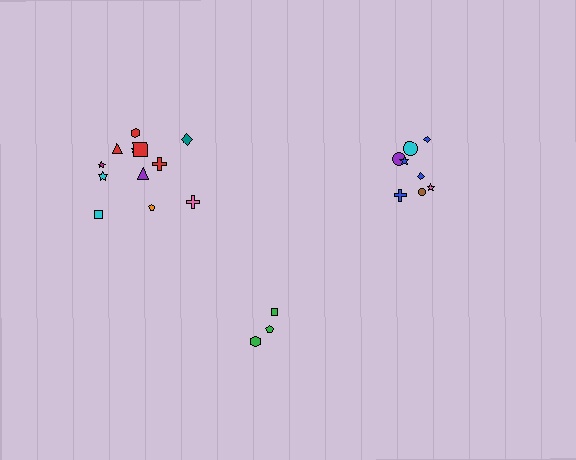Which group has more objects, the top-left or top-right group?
The top-left group.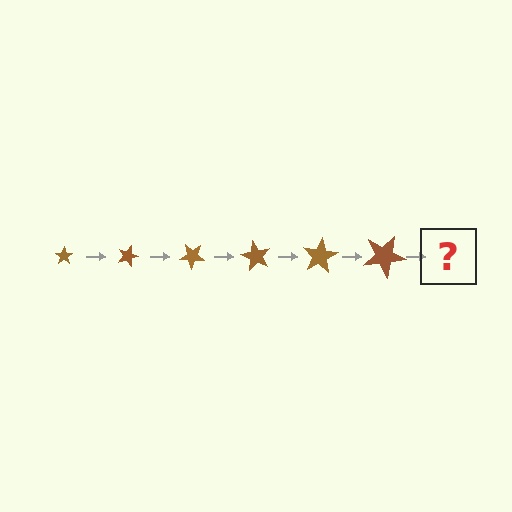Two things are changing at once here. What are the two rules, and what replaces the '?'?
The two rules are that the star grows larger each step and it rotates 20 degrees each step. The '?' should be a star, larger than the previous one and rotated 120 degrees from the start.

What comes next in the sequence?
The next element should be a star, larger than the previous one and rotated 120 degrees from the start.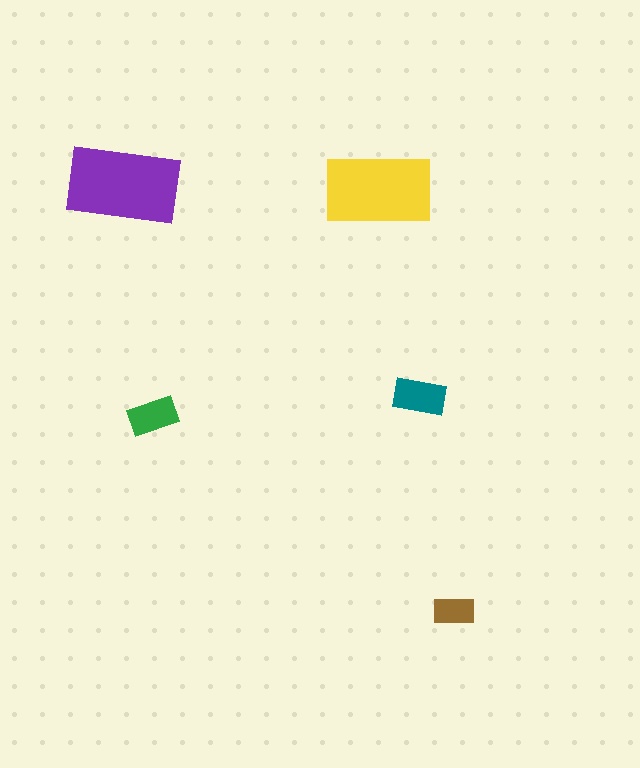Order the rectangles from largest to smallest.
the purple one, the yellow one, the teal one, the green one, the brown one.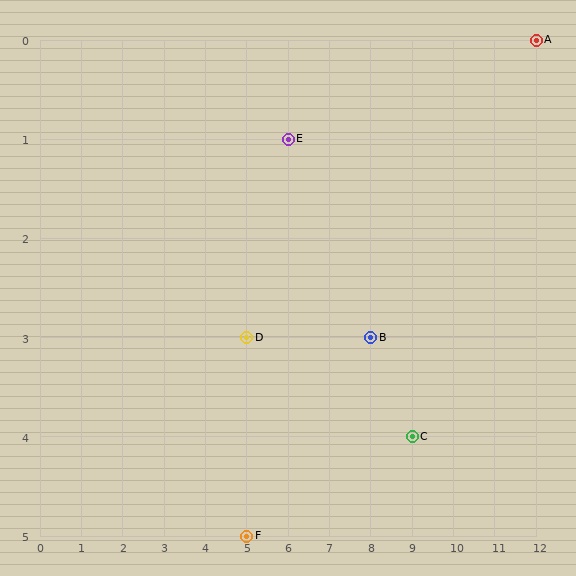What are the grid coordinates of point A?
Point A is at grid coordinates (12, 0).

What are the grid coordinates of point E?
Point E is at grid coordinates (6, 1).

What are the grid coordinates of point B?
Point B is at grid coordinates (8, 3).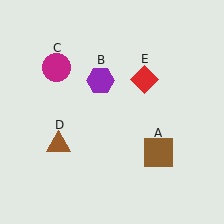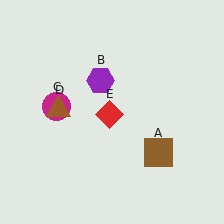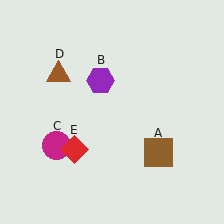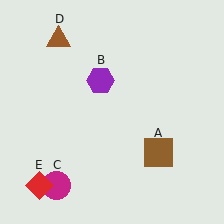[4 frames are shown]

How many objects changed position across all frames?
3 objects changed position: magenta circle (object C), brown triangle (object D), red diamond (object E).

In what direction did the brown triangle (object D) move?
The brown triangle (object D) moved up.